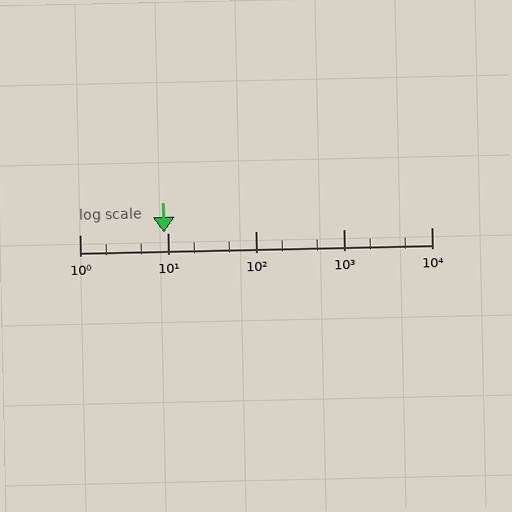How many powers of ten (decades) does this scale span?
The scale spans 4 decades, from 1 to 10000.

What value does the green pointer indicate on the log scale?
The pointer indicates approximately 9.2.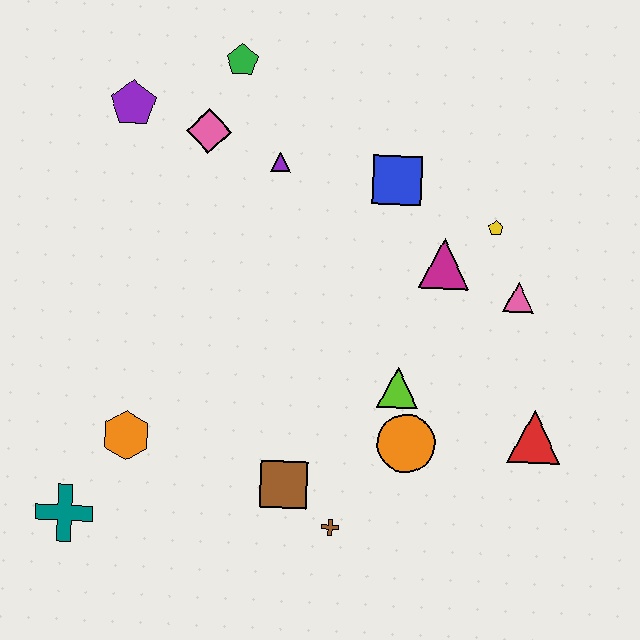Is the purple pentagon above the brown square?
Yes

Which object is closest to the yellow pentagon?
The magenta triangle is closest to the yellow pentagon.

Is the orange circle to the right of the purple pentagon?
Yes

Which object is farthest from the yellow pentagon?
The teal cross is farthest from the yellow pentagon.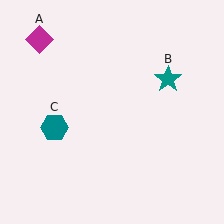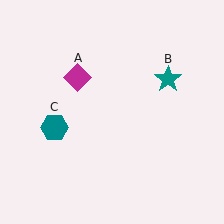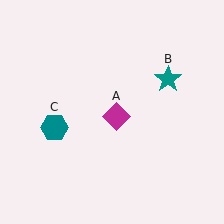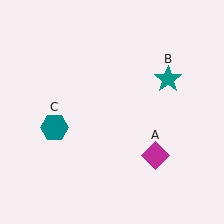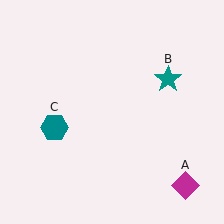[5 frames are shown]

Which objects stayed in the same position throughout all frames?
Teal star (object B) and teal hexagon (object C) remained stationary.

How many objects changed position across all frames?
1 object changed position: magenta diamond (object A).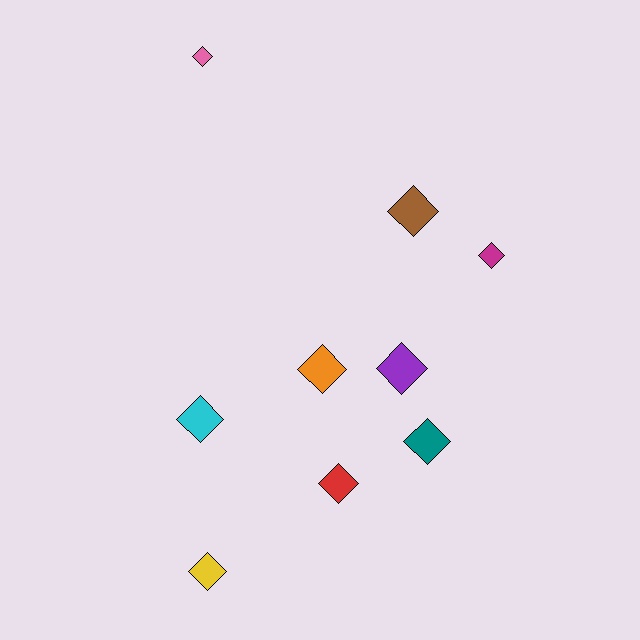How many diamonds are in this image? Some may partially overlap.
There are 9 diamonds.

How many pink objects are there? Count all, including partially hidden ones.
There is 1 pink object.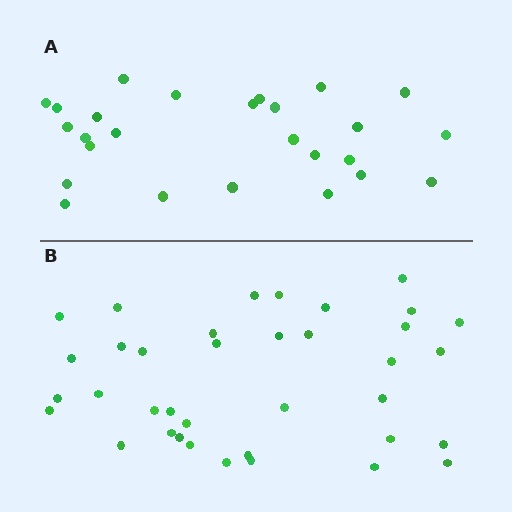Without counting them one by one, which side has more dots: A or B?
Region B (the bottom region) has more dots.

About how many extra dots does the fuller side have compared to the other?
Region B has roughly 12 or so more dots than region A.